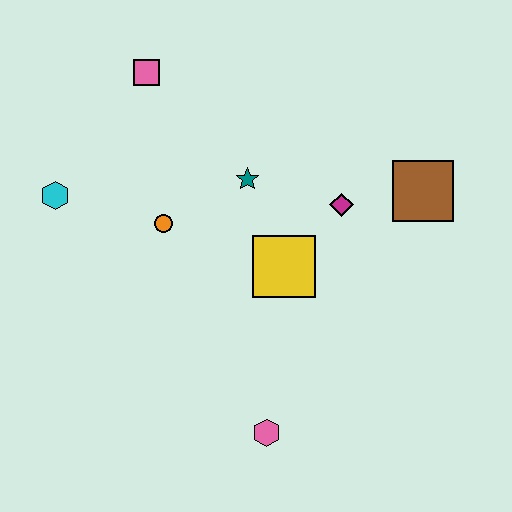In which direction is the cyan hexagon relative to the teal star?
The cyan hexagon is to the left of the teal star.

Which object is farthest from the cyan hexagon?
The brown square is farthest from the cyan hexagon.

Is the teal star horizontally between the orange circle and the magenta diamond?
Yes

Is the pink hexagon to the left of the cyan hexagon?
No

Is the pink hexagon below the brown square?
Yes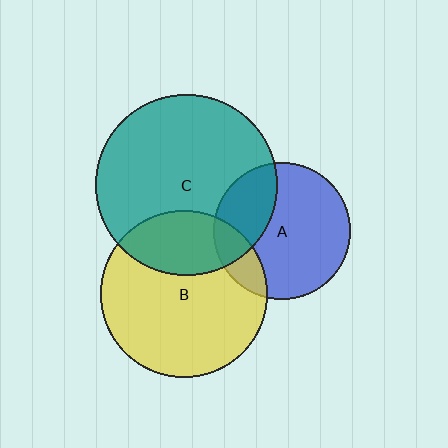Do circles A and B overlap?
Yes.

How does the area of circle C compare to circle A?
Approximately 1.7 times.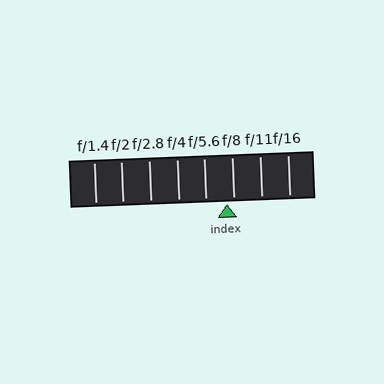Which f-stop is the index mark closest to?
The index mark is closest to f/8.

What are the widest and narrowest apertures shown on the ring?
The widest aperture shown is f/1.4 and the narrowest is f/16.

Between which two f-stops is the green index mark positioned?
The index mark is between f/5.6 and f/8.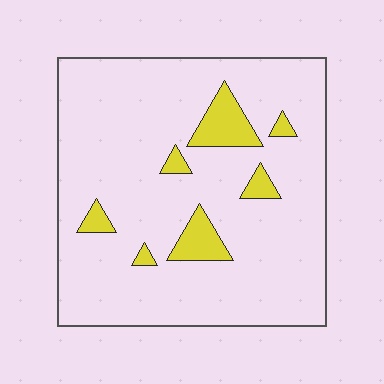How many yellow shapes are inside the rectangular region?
7.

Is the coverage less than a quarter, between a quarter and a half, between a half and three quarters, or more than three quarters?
Less than a quarter.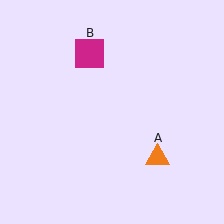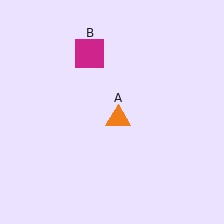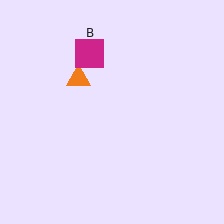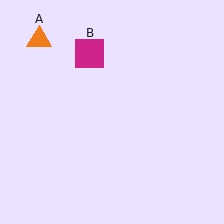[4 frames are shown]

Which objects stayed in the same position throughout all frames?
Magenta square (object B) remained stationary.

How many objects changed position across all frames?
1 object changed position: orange triangle (object A).